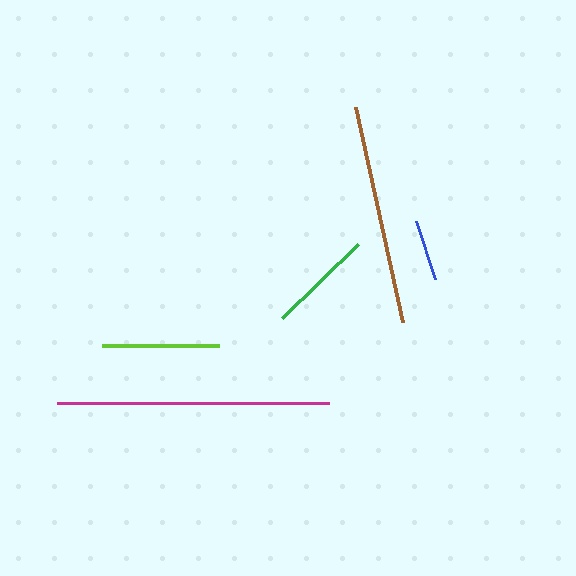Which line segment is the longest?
The magenta line is the longest at approximately 271 pixels.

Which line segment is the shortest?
The blue line is the shortest at approximately 61 pixels.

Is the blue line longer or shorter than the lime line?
The lime line is longer than the blue line.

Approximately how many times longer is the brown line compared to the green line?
The brown line is approximately 2.1 times the length of the green line.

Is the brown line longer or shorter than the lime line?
The brown line is longer than the lime line.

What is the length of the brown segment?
The brown segment is approximately 221 pixels long.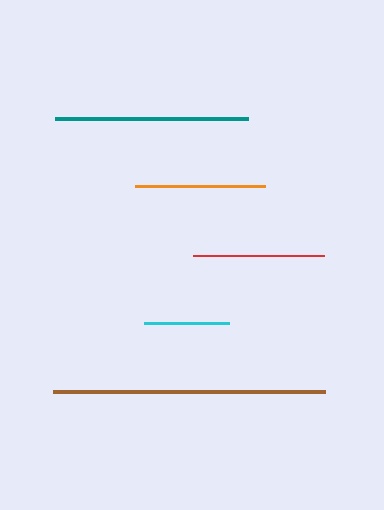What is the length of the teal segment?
The teal segment is approximately 194 pixels long.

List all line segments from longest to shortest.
From longest to shortest: brown, teal, orange, red, cyan.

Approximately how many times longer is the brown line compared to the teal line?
The brown line is approximately 1.4 times the length of the teal line.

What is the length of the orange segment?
The orange segment is approximately 130 pixels long.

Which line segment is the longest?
The brown line is the longest at approximately 271 pixels.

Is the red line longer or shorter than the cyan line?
The red line is longer than the cyan line.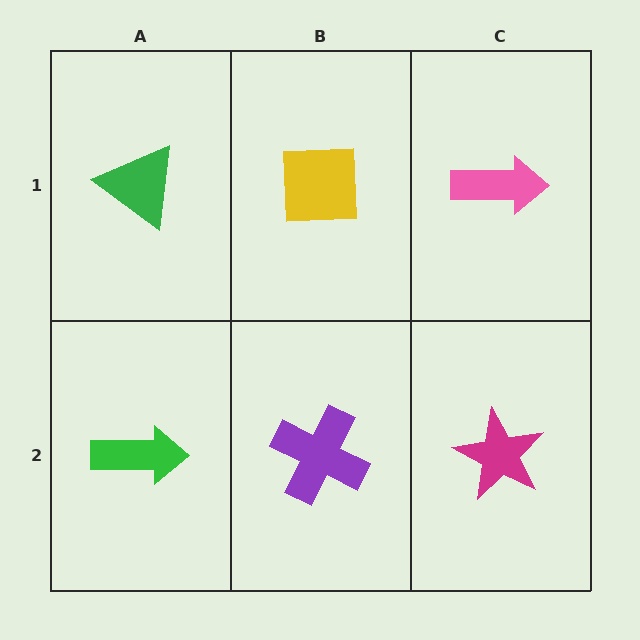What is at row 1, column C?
A pink arrow.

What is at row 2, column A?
A green arrow.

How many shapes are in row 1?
3 shapes.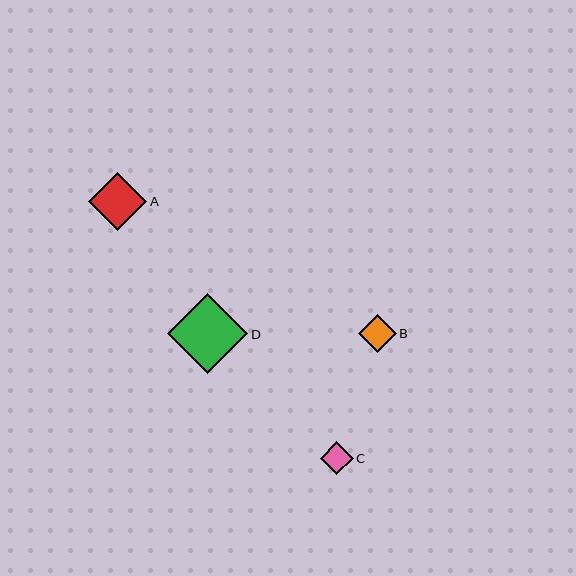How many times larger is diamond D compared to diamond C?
Diamond D is approximately 2.4 times the size of diamond C.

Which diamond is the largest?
Diamond D is the largest with a size of approximately 80 pixels.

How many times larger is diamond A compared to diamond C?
Diamond A is approximately 1.8 times the size of diamond C.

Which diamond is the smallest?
Diamond C is the smallest with a size of approximately 33 pixels.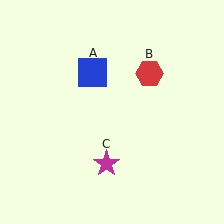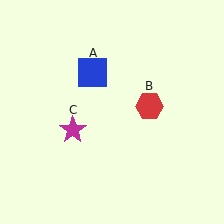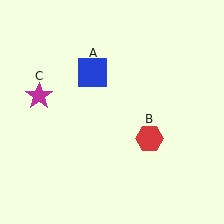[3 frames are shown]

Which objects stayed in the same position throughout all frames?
Blue square (object A) remained stationary.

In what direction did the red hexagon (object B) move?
The red hexagon (object B) moved down.